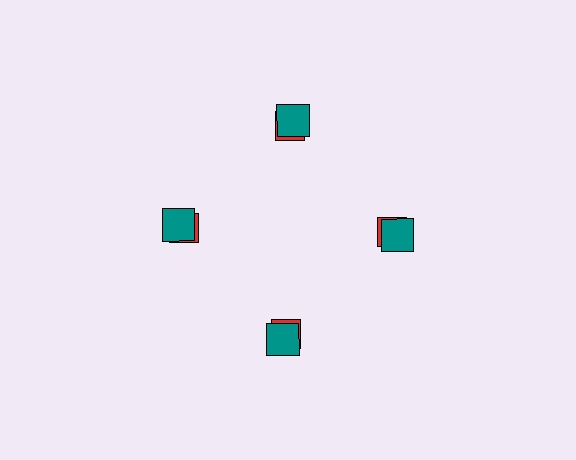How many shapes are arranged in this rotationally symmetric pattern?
There are 8 shapes, arranged in 4 groups of 2.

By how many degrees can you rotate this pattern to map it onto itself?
The pattern maps onto itself every 90 degrees of rotation.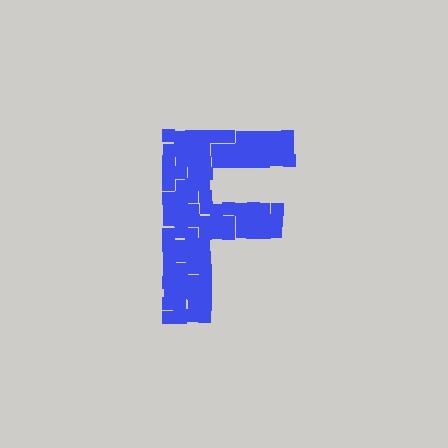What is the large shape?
The large shape is the letter F.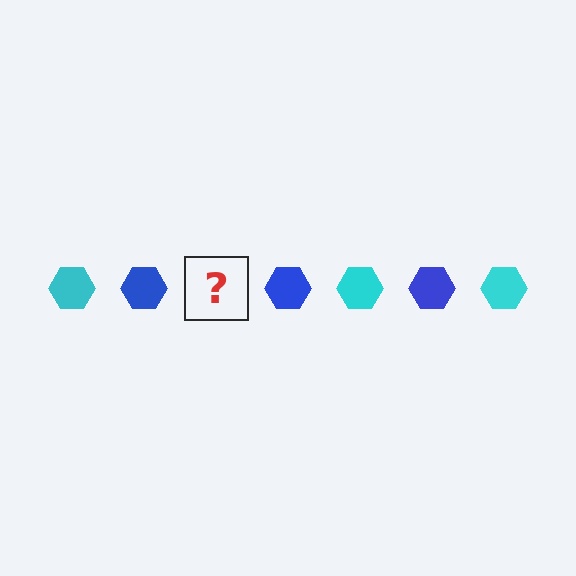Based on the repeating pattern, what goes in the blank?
The blank should be a cyan hexagon.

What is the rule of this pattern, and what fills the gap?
The rule is that the pattern cycles through cyan, blue hexagons. The gap should be filled with a cyan hexagon.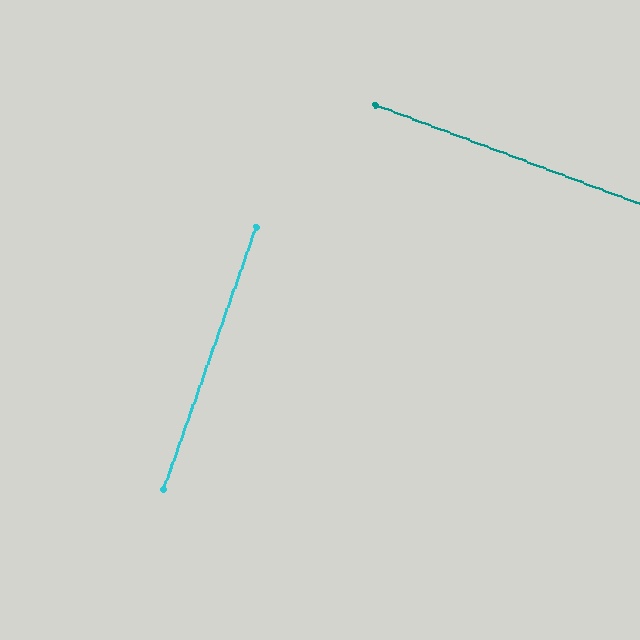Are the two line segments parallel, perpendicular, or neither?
Perpendicular — they meet at approximately 89°.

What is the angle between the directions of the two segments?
Approximately 89 degrees.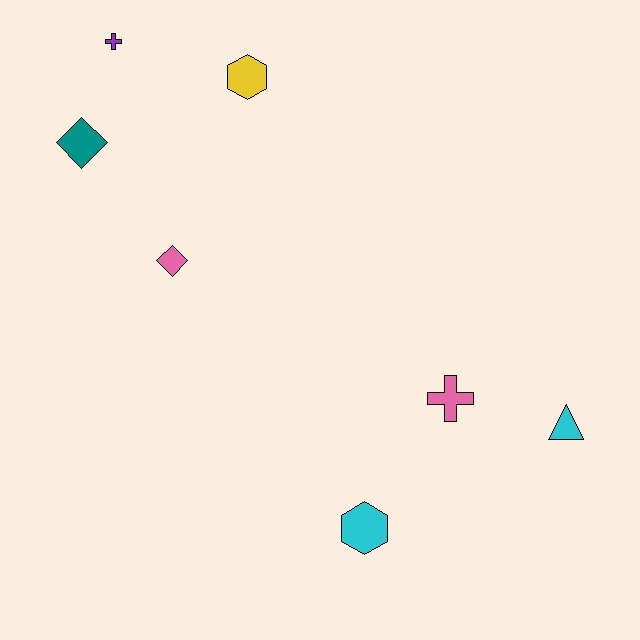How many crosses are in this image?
There are 2 crosses.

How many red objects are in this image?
There are no red objects.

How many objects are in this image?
There are 7 objects.